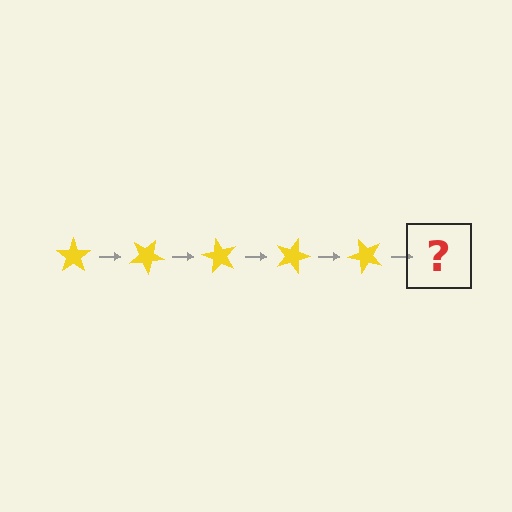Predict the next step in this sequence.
The next step is a yellow star rotated 150 degrees.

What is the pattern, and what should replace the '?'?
The pattern is that the star rotates 30 degrees each step. The '?' should be a yellow star rotated 150 degrees.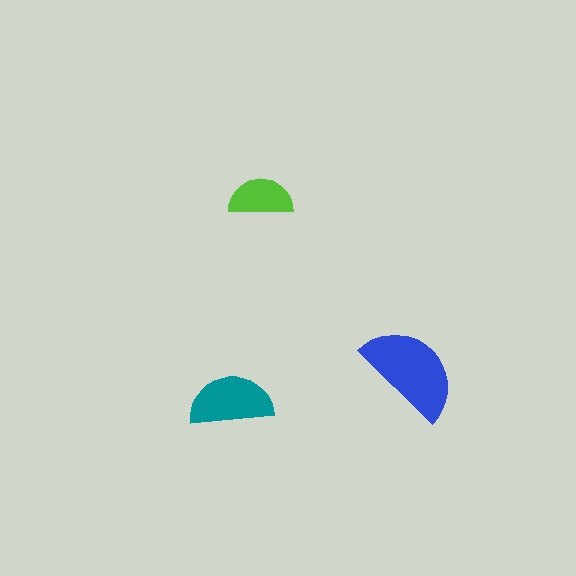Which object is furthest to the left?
The teal semicircle is leftmost.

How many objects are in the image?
There are 3 objects in the image.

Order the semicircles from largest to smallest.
the blue one, the teal one, the lime one.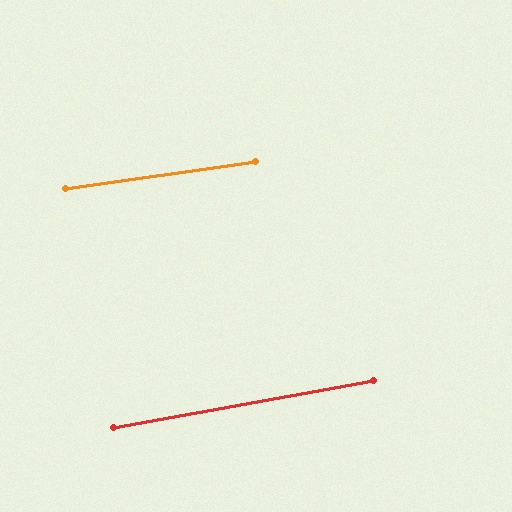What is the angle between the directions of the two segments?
Approximately 2 degrees.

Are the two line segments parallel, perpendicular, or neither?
Parallel — their directions differ by only 2.0°.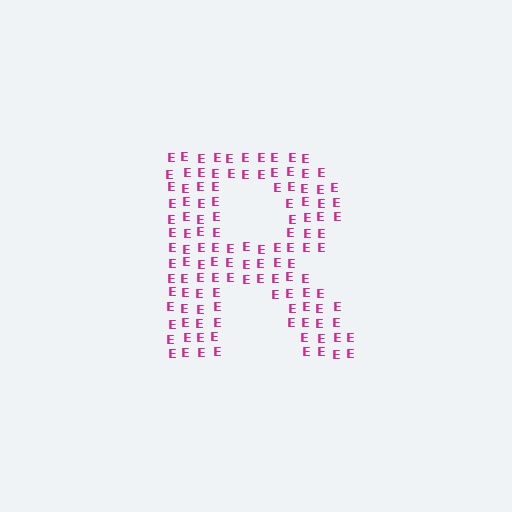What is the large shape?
The large shape is the letter R.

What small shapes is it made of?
It is made of small letter E's.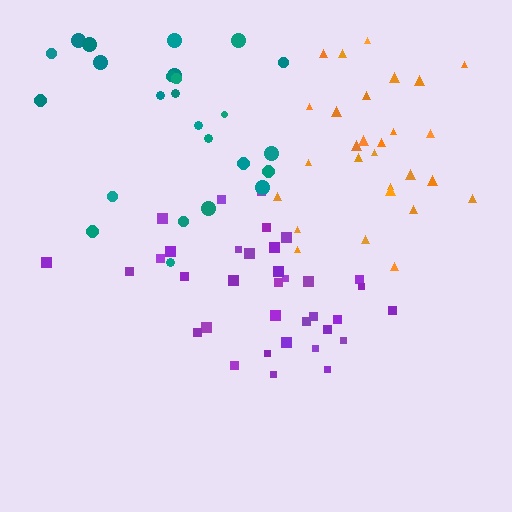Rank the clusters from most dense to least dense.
purple, orange, teal.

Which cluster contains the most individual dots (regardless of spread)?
Purple (35).